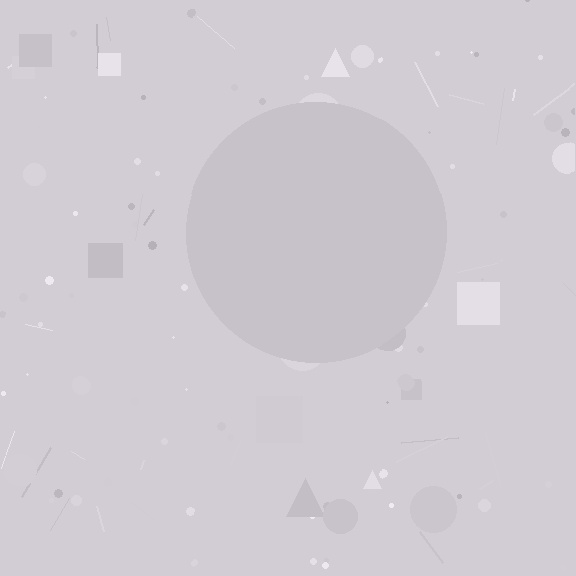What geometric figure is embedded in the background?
A circle is embedded in the background.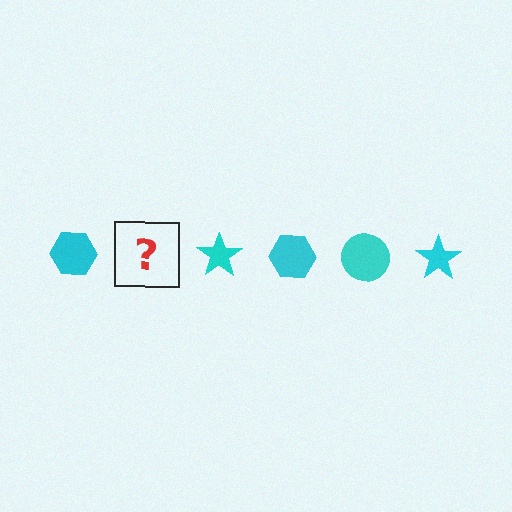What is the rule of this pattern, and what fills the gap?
The rule is that the pattern cycles through hexagon, circle, star shapes in cyan. The gap should be filled with a cyan circle.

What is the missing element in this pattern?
The missing element is a cyan circle.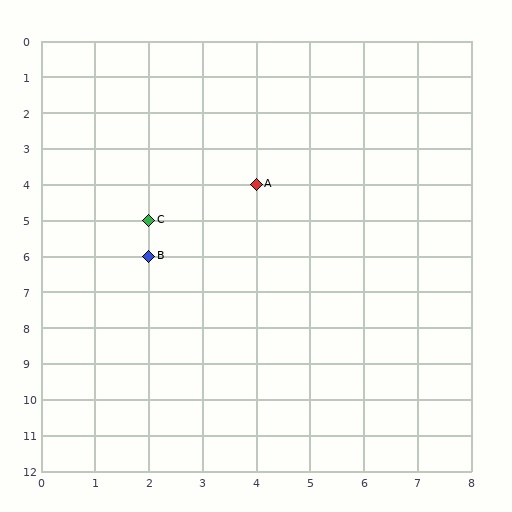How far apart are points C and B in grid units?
Points C and B are 1 row apart.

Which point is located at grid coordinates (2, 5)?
Point C is at (2, 5).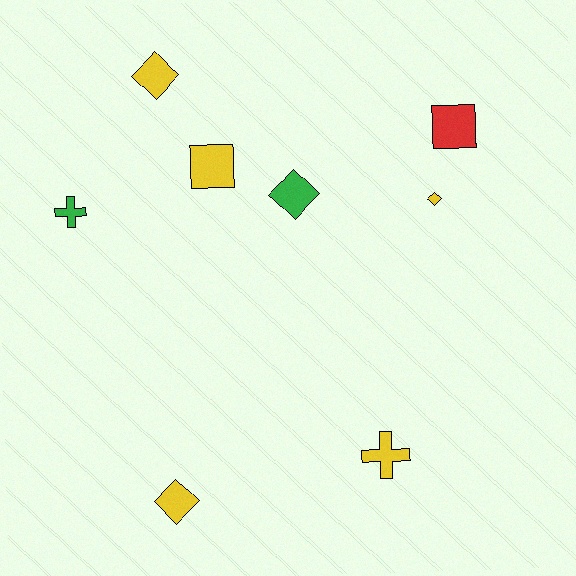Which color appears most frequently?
Yellow, with 5 objects.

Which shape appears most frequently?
Diamond, with 4 objects.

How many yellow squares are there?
There is 1 yellow square.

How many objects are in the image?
There are 8 objects.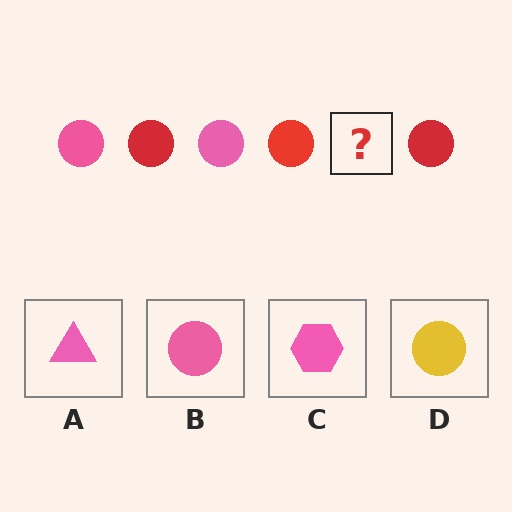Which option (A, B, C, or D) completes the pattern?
B.